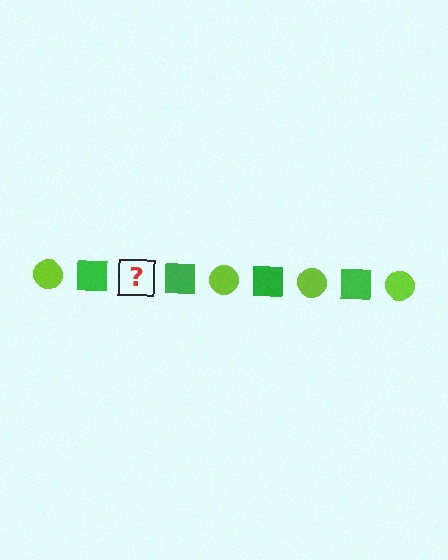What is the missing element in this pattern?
The missing element is a lime circle.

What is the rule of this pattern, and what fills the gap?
The rule is that the pattern alternates between lime circle and green square. The gap should be filled with a lime circle.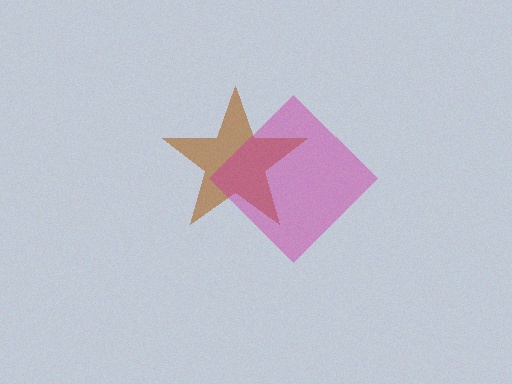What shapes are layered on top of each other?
The layered shapes are: a brown star, a magenta diamond.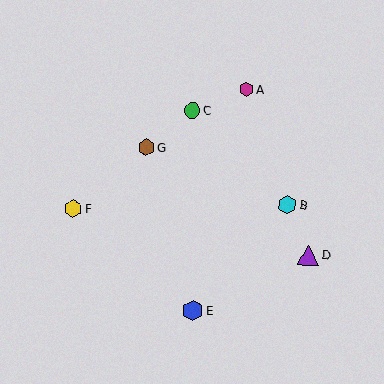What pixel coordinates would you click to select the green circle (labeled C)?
Click at (192, 110) to select the green circle C.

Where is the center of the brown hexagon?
The center of the brown hexagon is at (146, 147).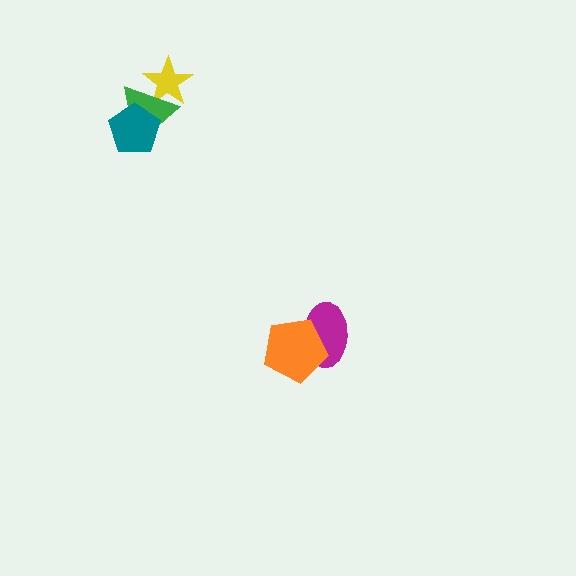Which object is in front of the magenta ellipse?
The orange pentagon is in front of the magenta ellipse.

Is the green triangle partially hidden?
Yes, it is partially covered by another shape.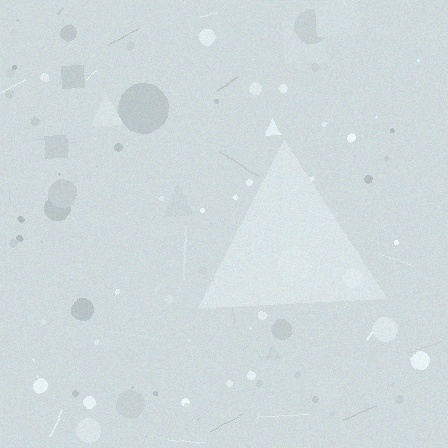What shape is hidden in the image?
A triangle is hidden in the image.